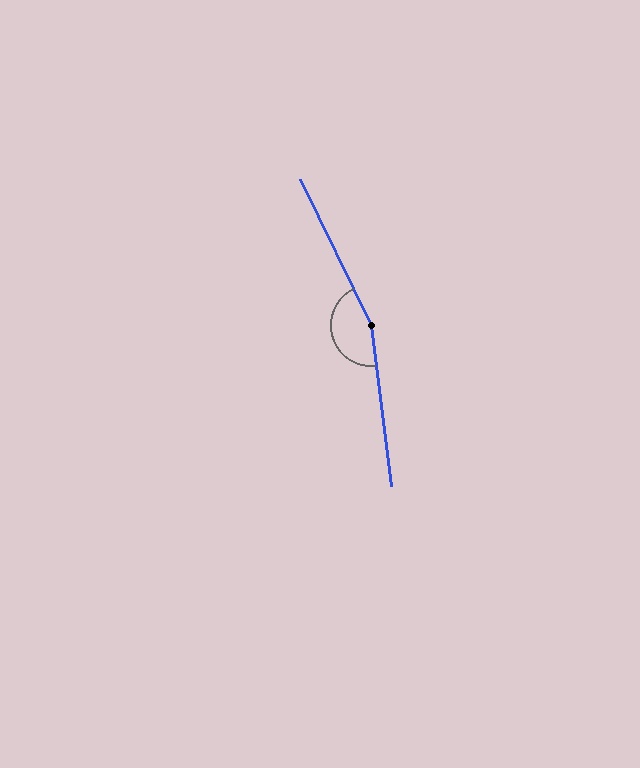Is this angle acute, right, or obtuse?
It is obtuse.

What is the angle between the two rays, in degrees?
Approximately 161 degrees.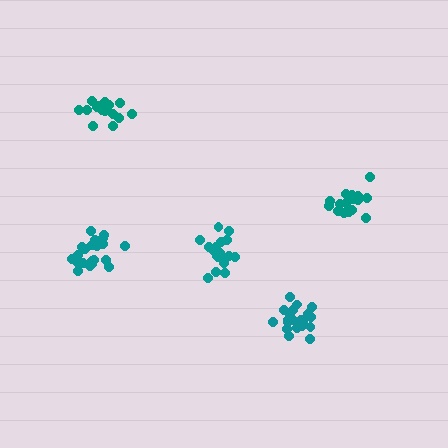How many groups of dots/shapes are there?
There are 5 groups.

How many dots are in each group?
Group 1: 18 dots, Group 2: 21 dots, Group 3: 18 dots, Group 4: 21 dots, Group 5: 21 dots (99 total).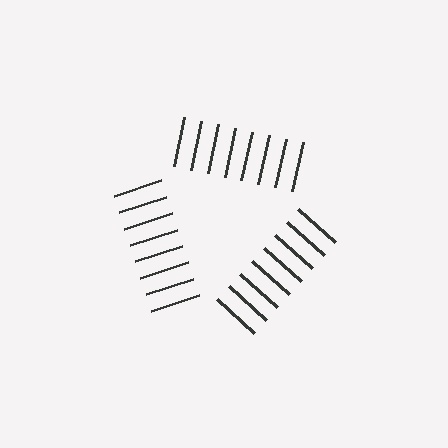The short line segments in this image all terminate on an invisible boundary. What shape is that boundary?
An illusory triangle — the line segments terminate on its edges but no continuous stroke is drawn.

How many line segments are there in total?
24 — 8 along each of the 3 edges.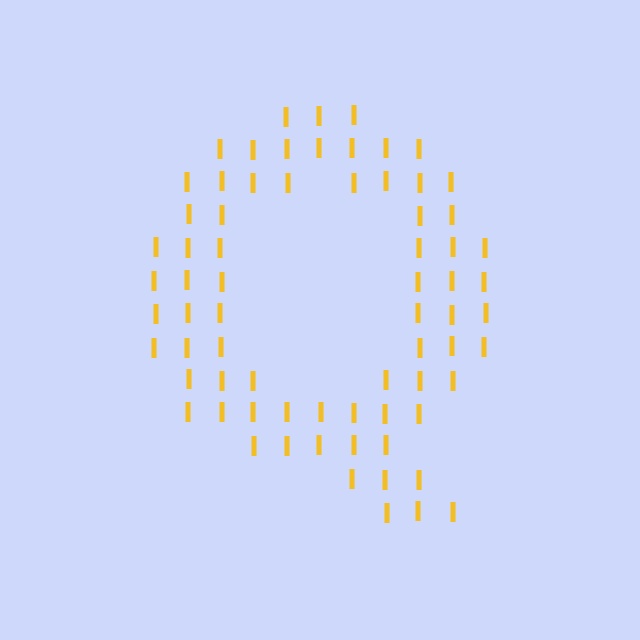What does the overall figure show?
The overall figure shows the letter Q.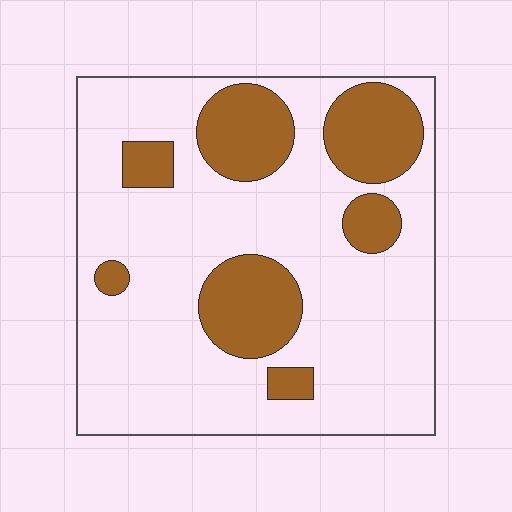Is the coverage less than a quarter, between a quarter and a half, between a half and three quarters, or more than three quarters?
Less than a quarter.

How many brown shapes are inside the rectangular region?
7.